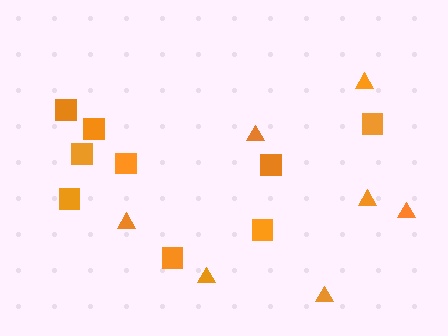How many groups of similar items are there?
There are 2 groups: one group of squares (9) and one group of triangles (7).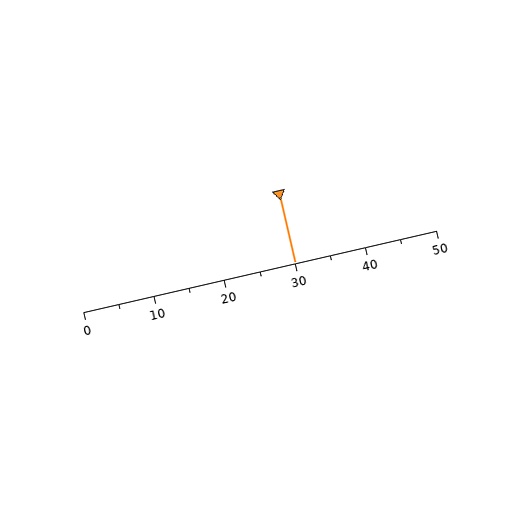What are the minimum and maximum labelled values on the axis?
The axis runs from 0 to 50.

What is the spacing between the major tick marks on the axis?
The major ticks are spaced 10 apart.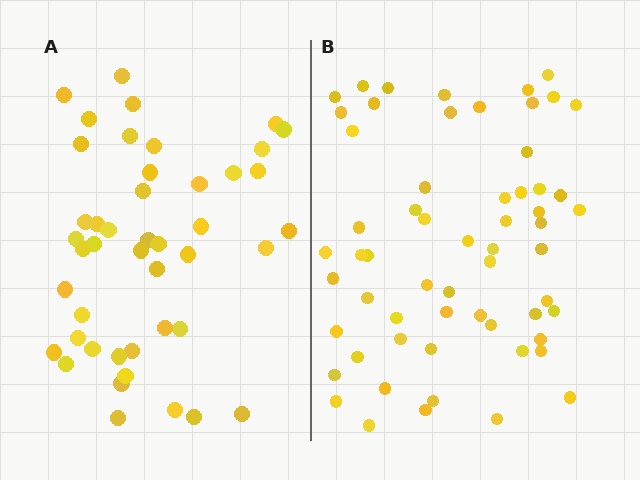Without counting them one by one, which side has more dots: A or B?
Region B (the right region) has more dots.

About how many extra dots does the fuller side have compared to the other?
Region B has approximately 15 more dots than region A.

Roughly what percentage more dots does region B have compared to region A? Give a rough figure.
About 35% more.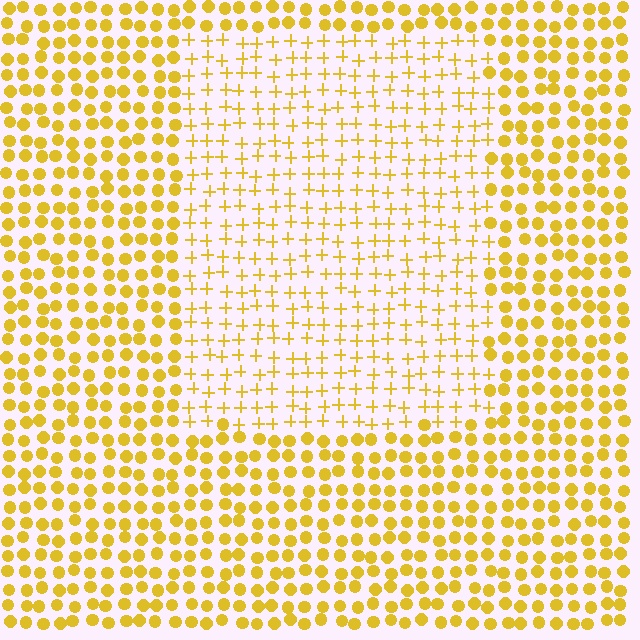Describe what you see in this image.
The image is filled with small yellow elements arranged in a uniform grid. A rectangle-shaped region contains plus signs, while the surrounding area contains circles. The boundary is defined purely by the change in element shape.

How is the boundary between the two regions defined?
The boundary is defined by a change in element shape: plus signs inside vs. circles outside. All elements share the same color and spacing.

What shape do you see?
I see a rectangle.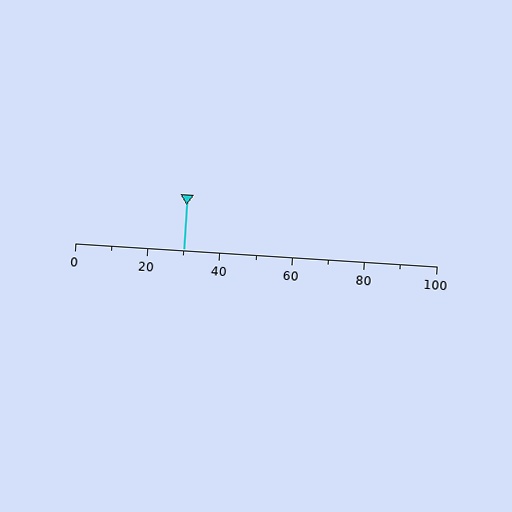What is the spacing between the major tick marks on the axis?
The major ticks are spaced 20 apart.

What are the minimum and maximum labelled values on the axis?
The axis runs from 0 to 100.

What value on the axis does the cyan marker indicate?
The marker indicates approximately 30.